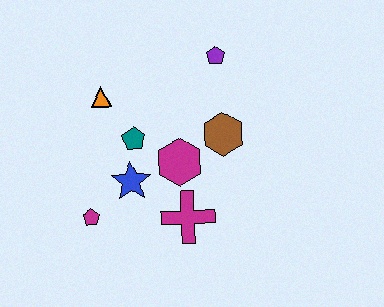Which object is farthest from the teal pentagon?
The purple pentagon is farthest from the teal pentagon.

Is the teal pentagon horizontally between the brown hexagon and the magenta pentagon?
Yes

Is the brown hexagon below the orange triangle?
Yes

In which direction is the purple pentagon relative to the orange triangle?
The purple pentagon is to the right of the orange triangle.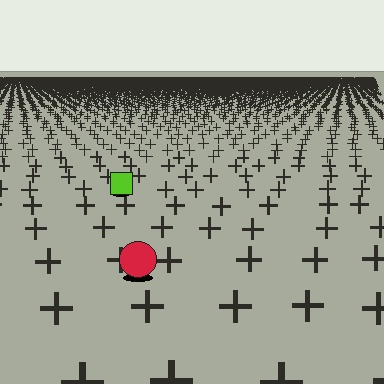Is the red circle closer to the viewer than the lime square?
Yes. The red circle is closer — you can tell from the texture gradient: the ground texture is coarser near it.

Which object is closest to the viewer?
The red circle is closest. The texture marks near it are larger and more spread out.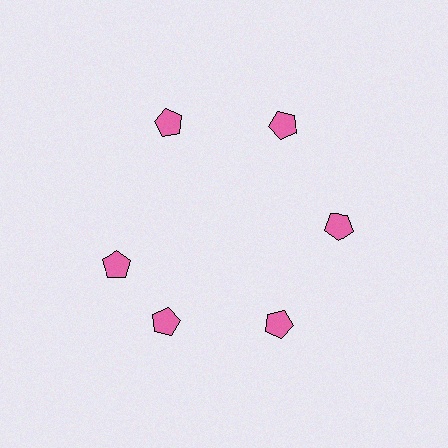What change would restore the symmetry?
The symmetry would be restored by rotating it back into even spacing with its neighbors so that all 6 pentagons sit at equal angles and equal distance from the center.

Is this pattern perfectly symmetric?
No. The 6 pink pentagons are arranged in a ring, but one element near the 9 o'clock position is rotated out of alignment along the ring, breaking the 6-fold rotational symmetry.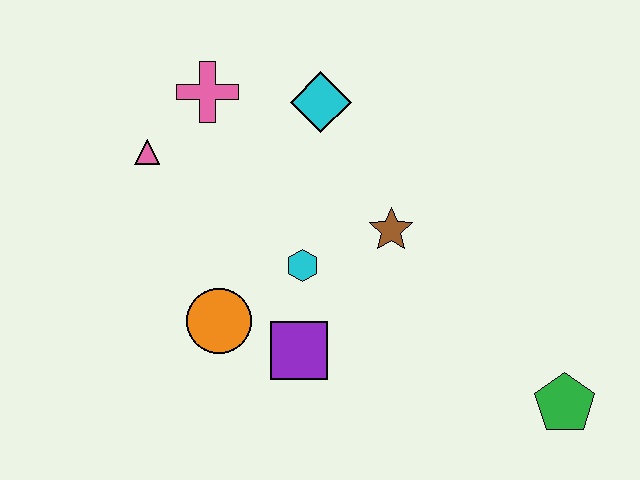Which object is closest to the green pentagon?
The brown star is closest to the green pentagon.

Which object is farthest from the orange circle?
The green pentagon is farthest from the orange circle.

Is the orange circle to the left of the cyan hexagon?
Yes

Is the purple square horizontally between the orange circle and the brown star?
Yes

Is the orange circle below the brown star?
Yes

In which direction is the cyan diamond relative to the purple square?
The cyan diamond is above the purple square.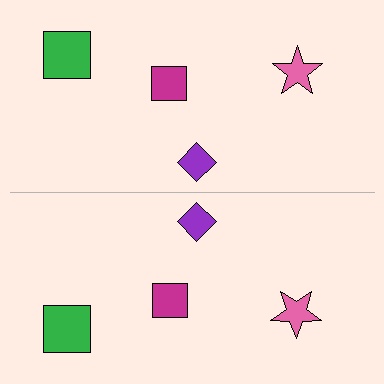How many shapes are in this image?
There are 8 shapes in this image.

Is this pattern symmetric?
Yes, this pattern has bilateral (reflection) symmetry.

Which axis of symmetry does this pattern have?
The pattern has a horizontal axis of symmetry running through the center of the image.